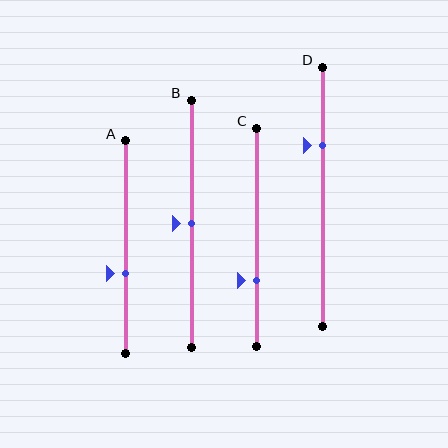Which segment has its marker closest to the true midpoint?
Segment B has its marker closest to the true midpoint.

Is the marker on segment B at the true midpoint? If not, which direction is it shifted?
Yes, the marker on segment B is at the true midpoint.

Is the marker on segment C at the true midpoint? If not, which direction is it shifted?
No, the marker on segment C is shifted downward by about 20% of the segment length.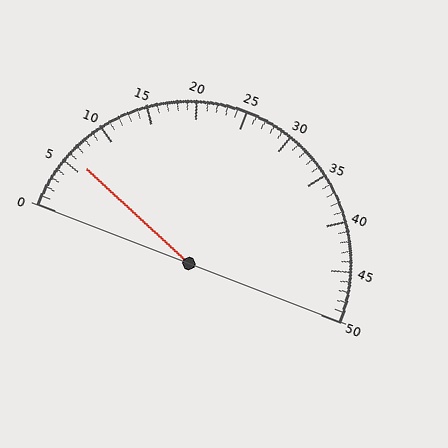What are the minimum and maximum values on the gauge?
The gauge ranges from 0 to 50.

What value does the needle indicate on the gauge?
The needle indicates approximately 6.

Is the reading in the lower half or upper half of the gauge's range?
The reading is in the lower half of the range (0 to 50).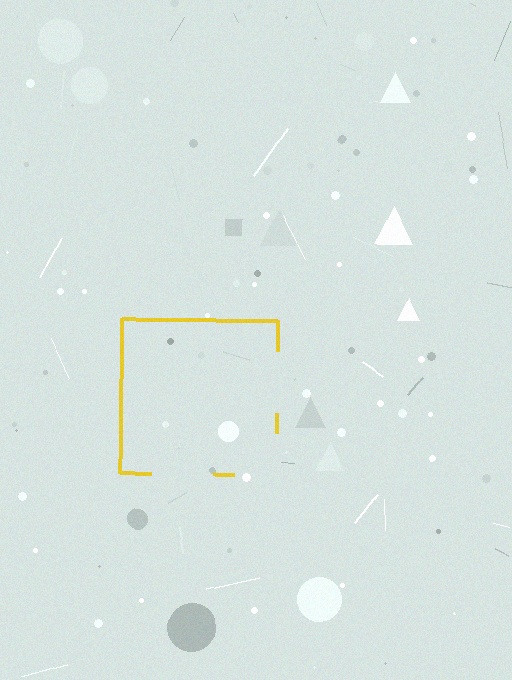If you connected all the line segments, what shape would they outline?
They would outline a square.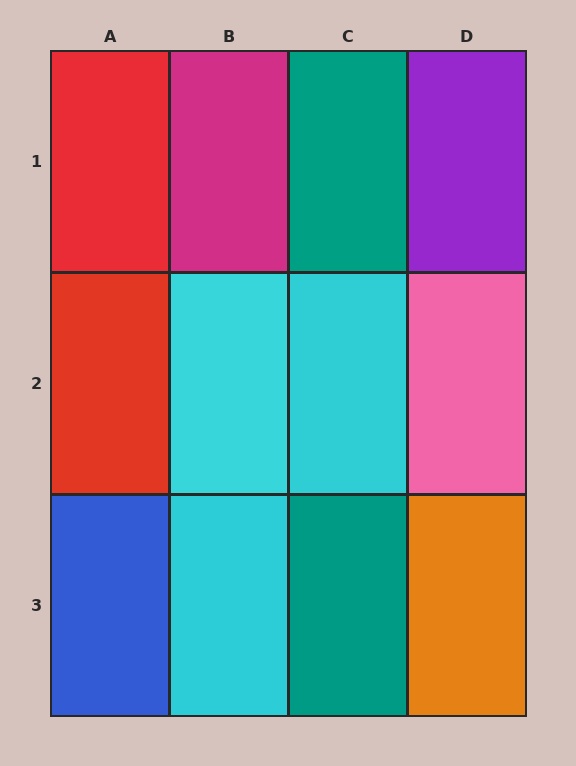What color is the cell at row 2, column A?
Red.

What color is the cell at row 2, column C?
Cyan.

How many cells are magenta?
1 cell is magenta.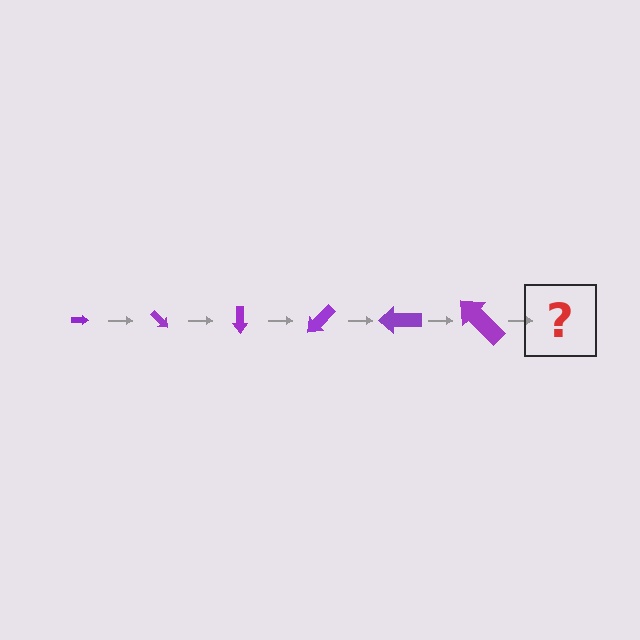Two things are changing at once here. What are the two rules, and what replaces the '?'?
The two rules are that the arrow grows larger each step and it rotates 45 degrees each step. The '?' should be an arrow, larger than the previous one and rotated 270 degrees from the start.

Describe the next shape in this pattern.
It should be an arrow, larger than the previous one and rotated 270 degrees from the start.